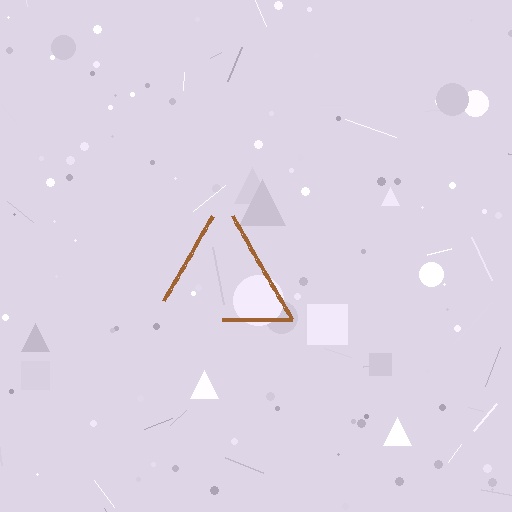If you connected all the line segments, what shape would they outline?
They would outline a triangle.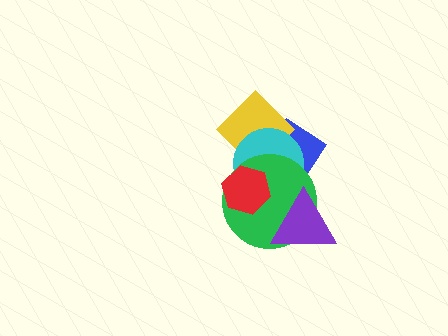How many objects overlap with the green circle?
5 objects overlap with the green circle.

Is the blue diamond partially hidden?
Yes, it is partially covered by another shape.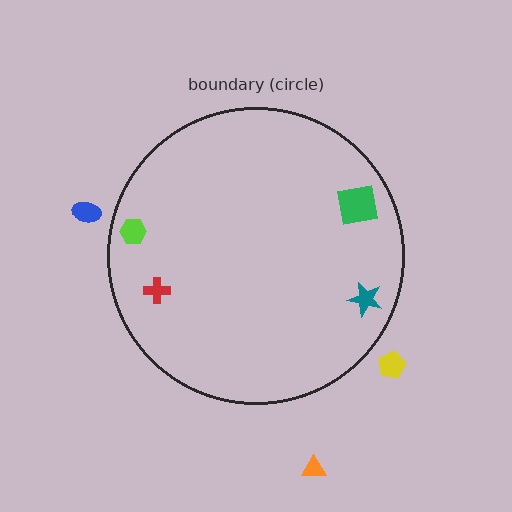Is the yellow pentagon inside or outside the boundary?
Outside.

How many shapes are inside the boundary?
4 inside, 3 outside.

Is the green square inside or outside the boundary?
Inside.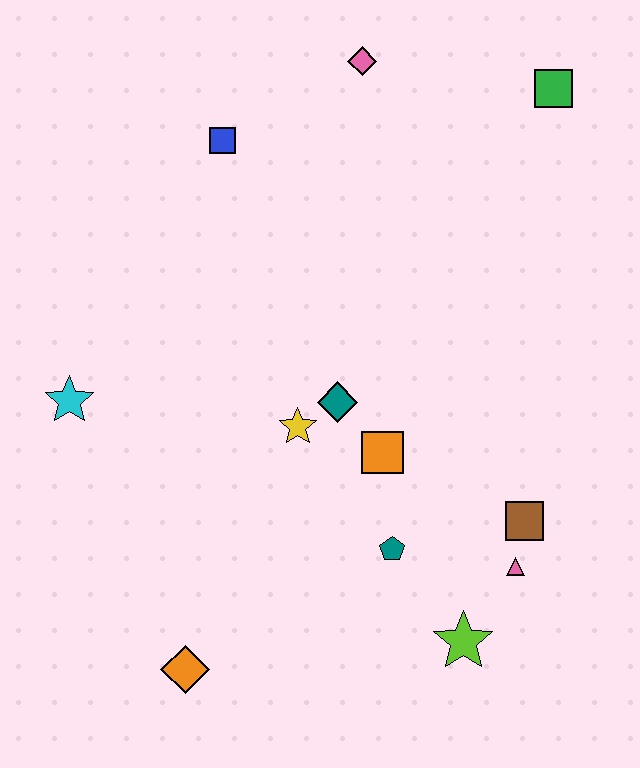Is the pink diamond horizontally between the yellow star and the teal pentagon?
Yes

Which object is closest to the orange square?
The teal diamond is closest to the orange square.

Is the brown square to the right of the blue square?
Yes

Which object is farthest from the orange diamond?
The green square is farthest from the orange diamond.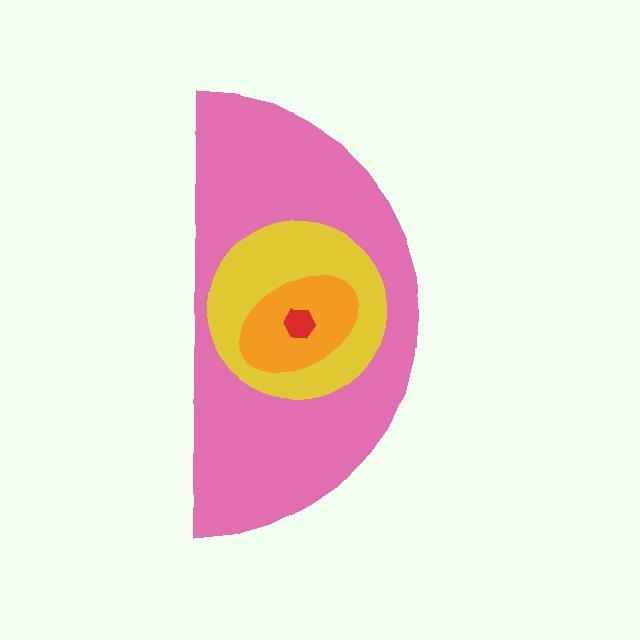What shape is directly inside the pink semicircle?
The yellow circle.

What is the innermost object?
The red hexagon.